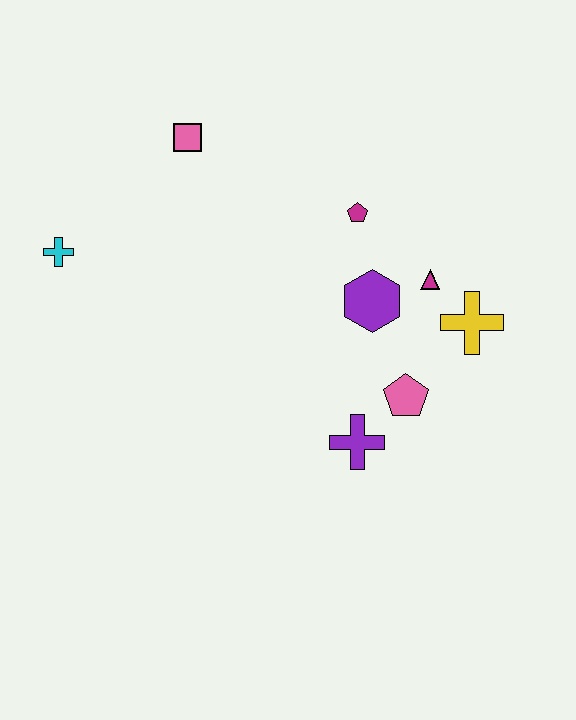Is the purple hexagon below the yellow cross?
No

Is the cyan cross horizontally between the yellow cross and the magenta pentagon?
No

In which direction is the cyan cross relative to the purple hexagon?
The cyan cross is to the left of the purple hexagon.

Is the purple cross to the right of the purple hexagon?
No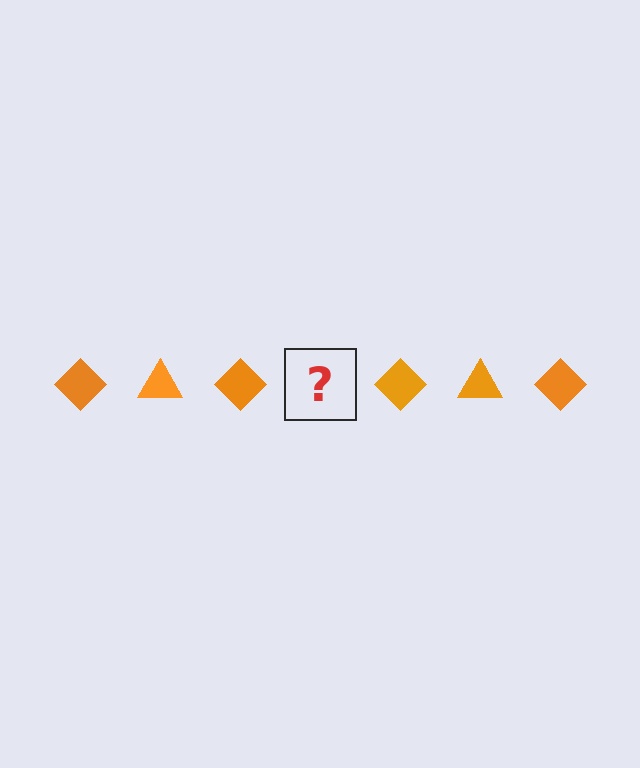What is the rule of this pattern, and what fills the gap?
The rule is that the pattern cycles through diamond, triangle shapes in orange. The gap should be filled with an orange triangle.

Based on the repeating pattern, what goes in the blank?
The blank should be an orange triangle.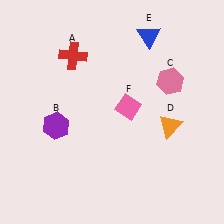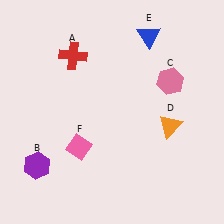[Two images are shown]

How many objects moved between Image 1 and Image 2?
2 objects moved between the two images.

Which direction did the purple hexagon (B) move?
The purple hexagon (B) moved down.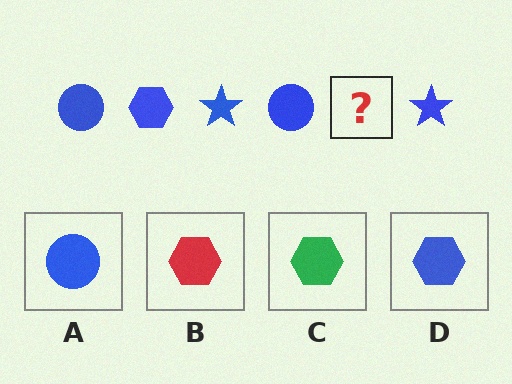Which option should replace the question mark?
Option D.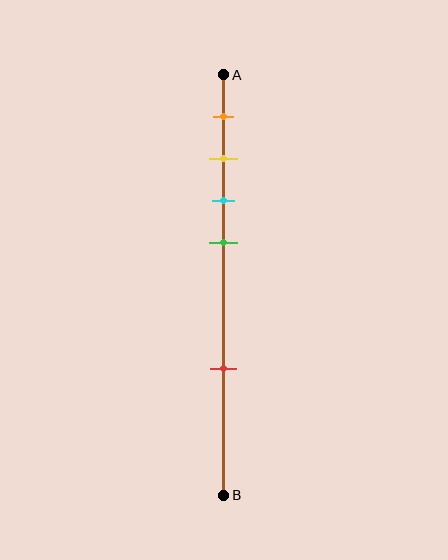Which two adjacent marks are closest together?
The yellow and cyan marks are the closest adjacent pair.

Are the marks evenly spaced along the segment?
No, the marks are not evenly spaced.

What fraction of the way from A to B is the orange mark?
The orange mark is approximately 10% (0.1) of the way from A to B.